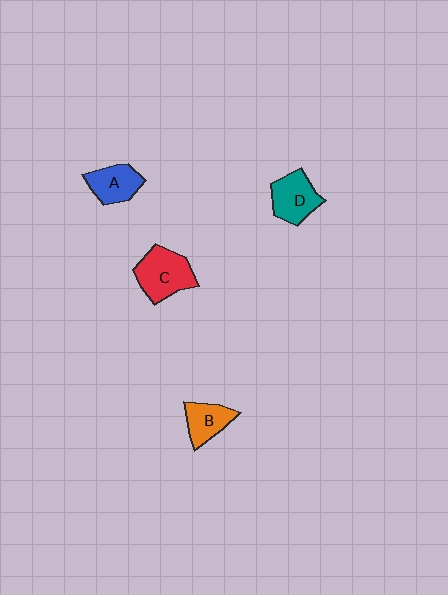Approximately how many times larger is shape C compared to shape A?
Approximately 1.4 times.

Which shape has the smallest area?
Shape B (orange).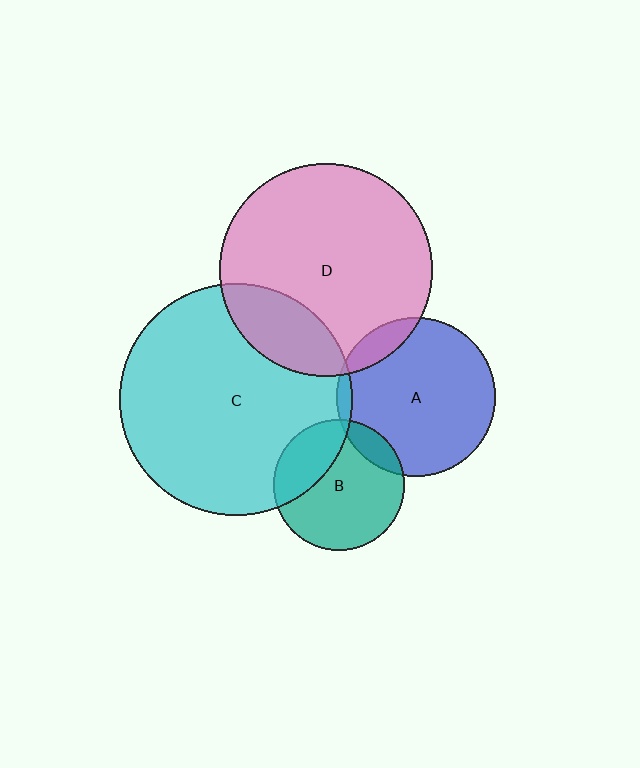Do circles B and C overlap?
Yes.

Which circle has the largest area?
Circle C (cyan).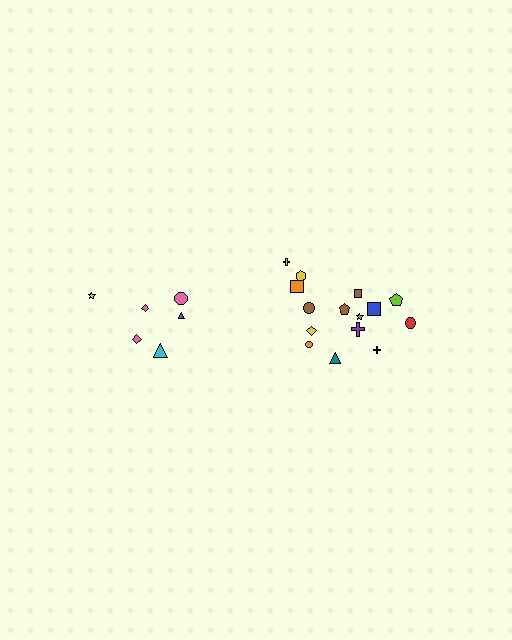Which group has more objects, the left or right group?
The right group.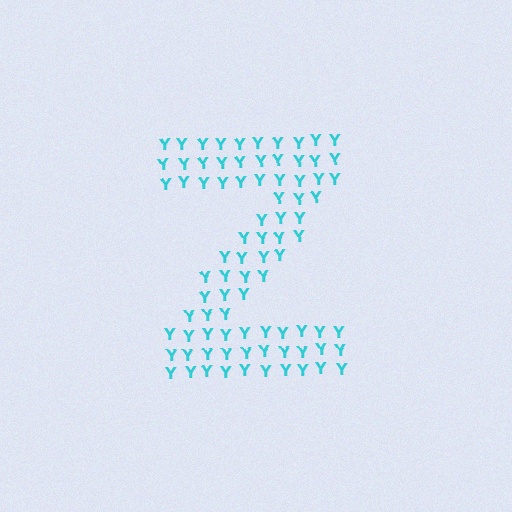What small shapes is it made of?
It is made of small letter Y's.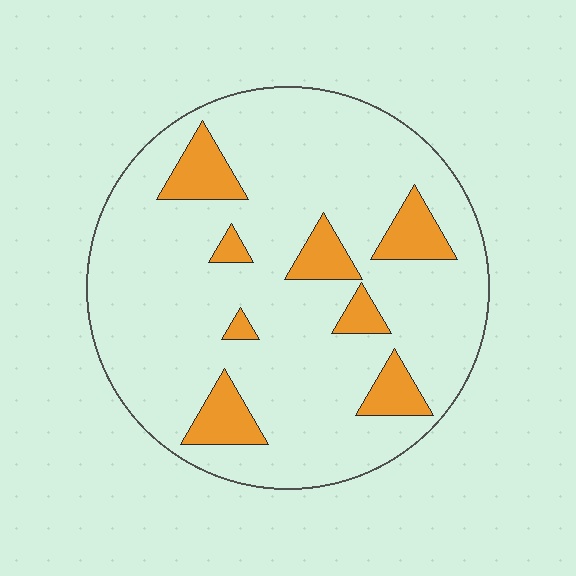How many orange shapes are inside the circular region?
8.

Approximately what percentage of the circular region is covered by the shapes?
Approximately 15%.